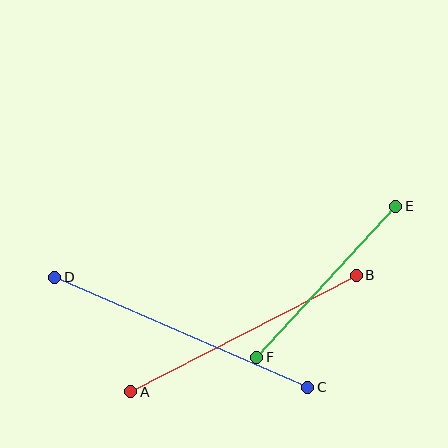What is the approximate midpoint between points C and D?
The midpoint is at approximately (181, 332) pixels.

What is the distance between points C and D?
The distance is approximately 276 pixels.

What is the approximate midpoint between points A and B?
The midpoint is at approximately (244, 334) pixels.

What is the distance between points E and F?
The distance is approximately 205 pixels.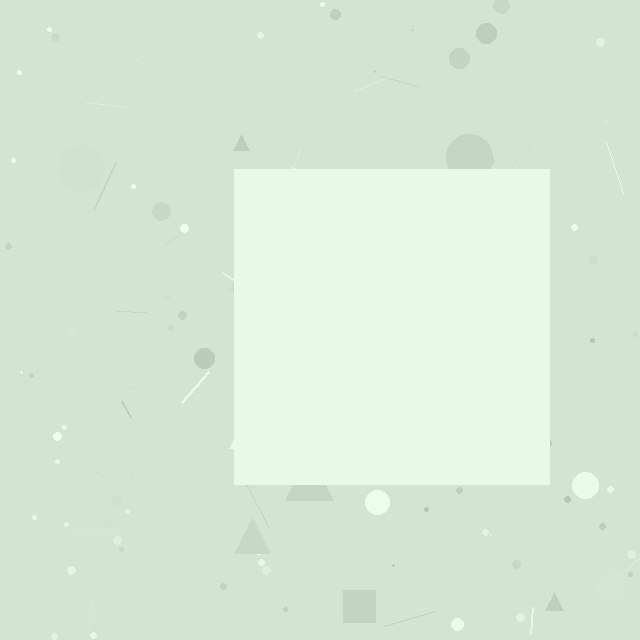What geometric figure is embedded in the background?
A square is embedded in the background.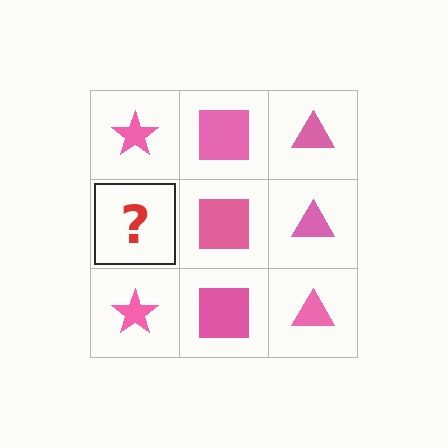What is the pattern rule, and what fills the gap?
The rule is that each column has a consistent shape. The gap should be filled with a pink star.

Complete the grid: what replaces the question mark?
The question mark should be replaced with a pink star.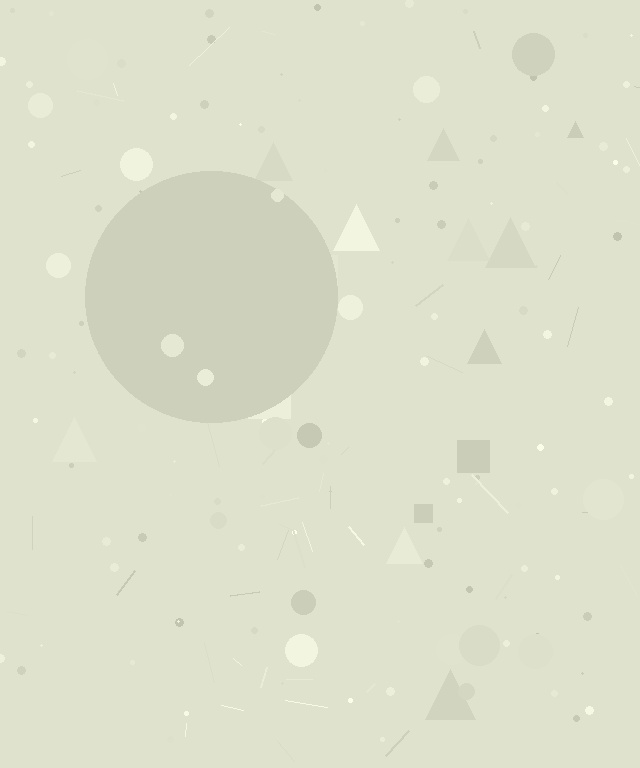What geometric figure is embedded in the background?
A circle is embedded in the background.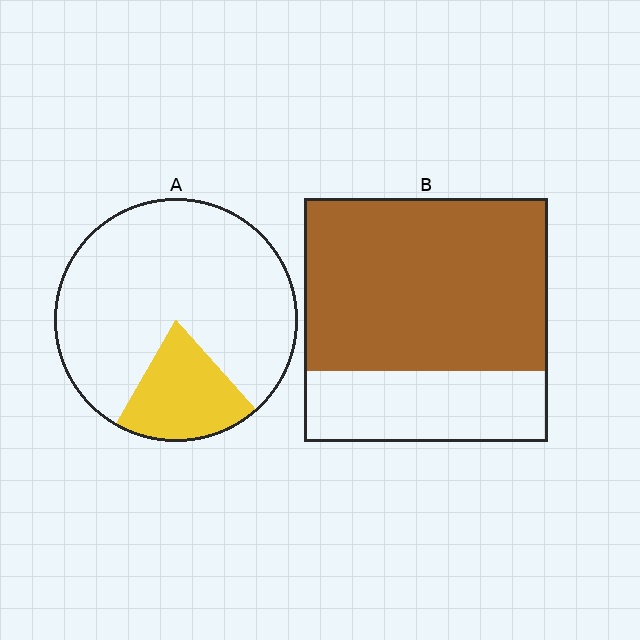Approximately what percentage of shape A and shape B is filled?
A is approximately 20% and B is approximately 70%.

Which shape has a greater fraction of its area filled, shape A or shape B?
Shape B.